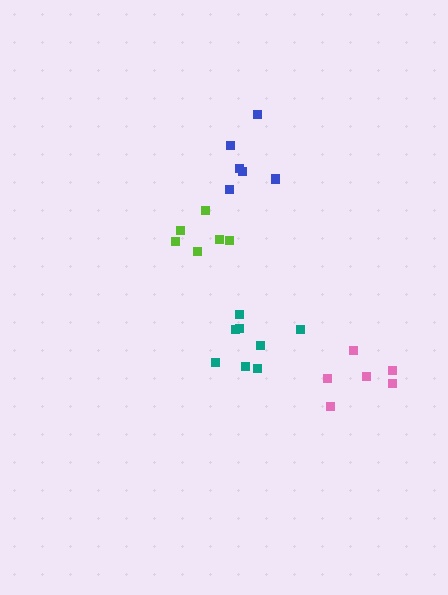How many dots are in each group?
Group 1: 6 dots, Group 2: 8 dots, Group 3: 6 dots, Group 4: 6 dots (26 total).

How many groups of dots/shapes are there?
There are 4 groups.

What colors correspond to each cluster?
The clusters are colored: blue, teal, lime, pink.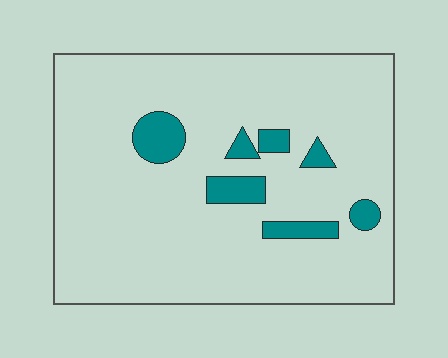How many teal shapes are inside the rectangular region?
7.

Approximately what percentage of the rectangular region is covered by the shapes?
Approximately 10%.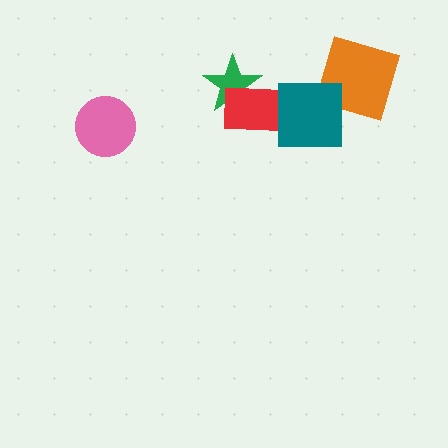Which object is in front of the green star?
The red rectangle is in front of the green star.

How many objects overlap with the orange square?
0 objects overlap with the orange square.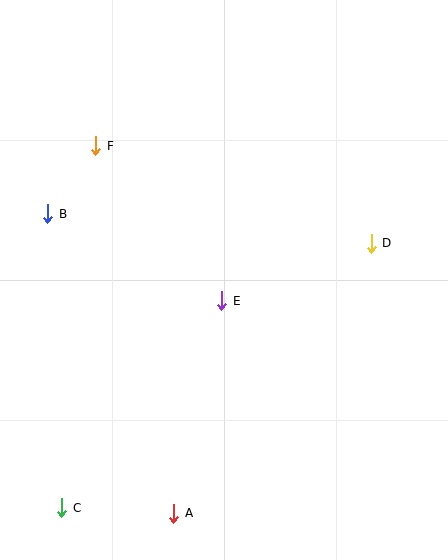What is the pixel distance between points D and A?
The distance between D and A is 335 pixels.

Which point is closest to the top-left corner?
Point F is closest to the top-left corner.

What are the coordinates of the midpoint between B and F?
The midpoint between B and F is at (72, 180).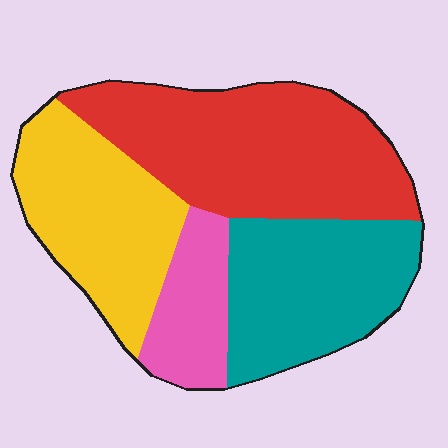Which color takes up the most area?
Red, at roughly 35%.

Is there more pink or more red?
Red.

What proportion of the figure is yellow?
Yellow takes up about one quarter (1/4) of the figure.